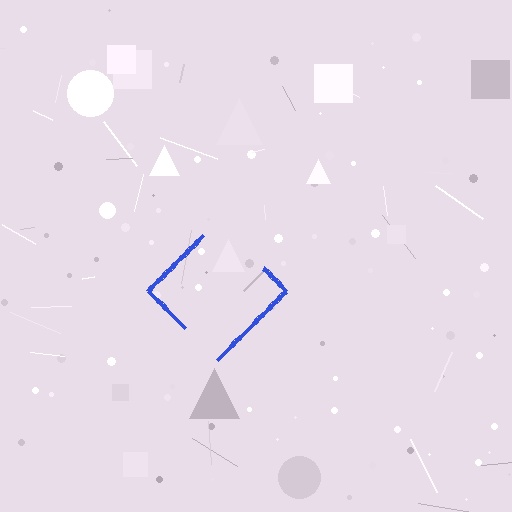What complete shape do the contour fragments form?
The contour fragments form a diamond.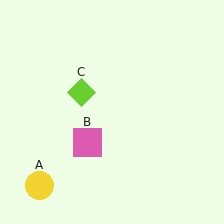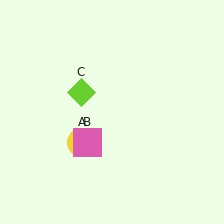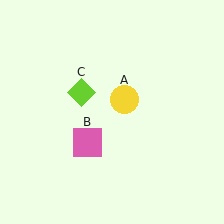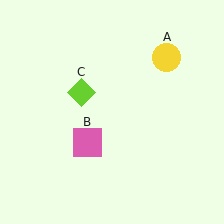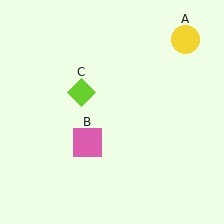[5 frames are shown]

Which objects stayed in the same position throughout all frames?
Pink square (object B) and lime diamond (object C) remained stationary.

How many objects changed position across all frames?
1 object changed position: yellow circle (object A).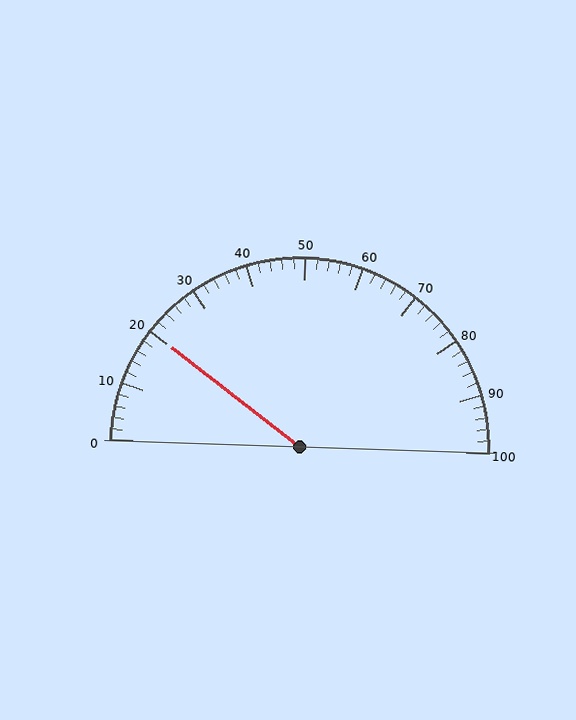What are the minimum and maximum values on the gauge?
The gauge ranges from 0 to 100.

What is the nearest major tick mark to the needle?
The nearest major tick mark is 20.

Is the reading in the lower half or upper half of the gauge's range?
The reading is in the lower half of the range (0 to 100).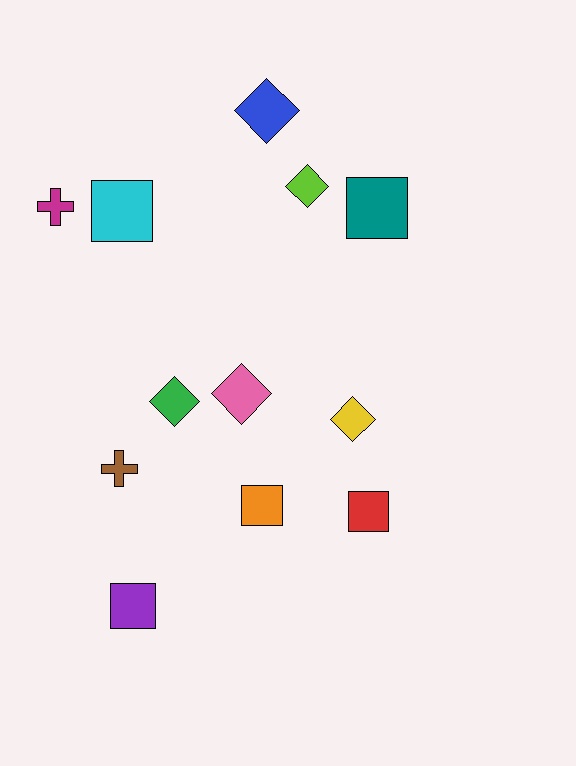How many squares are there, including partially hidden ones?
There are 5 squares.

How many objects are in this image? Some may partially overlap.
There are 12 objects.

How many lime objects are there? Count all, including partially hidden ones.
There is 1 lime object.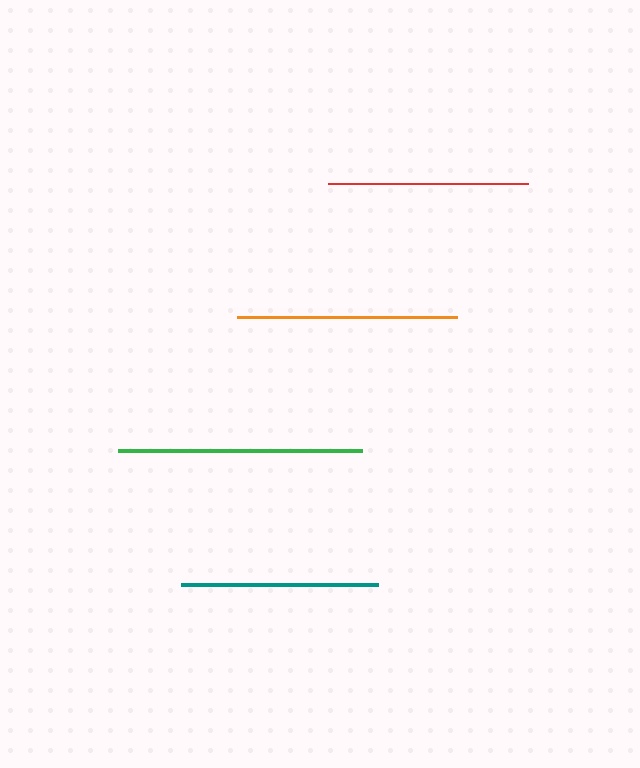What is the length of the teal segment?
The teal segment is approximately 197 pixels long.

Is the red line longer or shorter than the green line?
The green line is longer than the red line.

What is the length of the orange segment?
The orange segment is approximately 220 pixels long.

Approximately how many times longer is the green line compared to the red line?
The green line is approximately 1.2 times the length of the red line.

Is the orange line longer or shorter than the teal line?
The orange line is longer than the teal line.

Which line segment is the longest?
The green line is the longest at approximately 243 pixels.